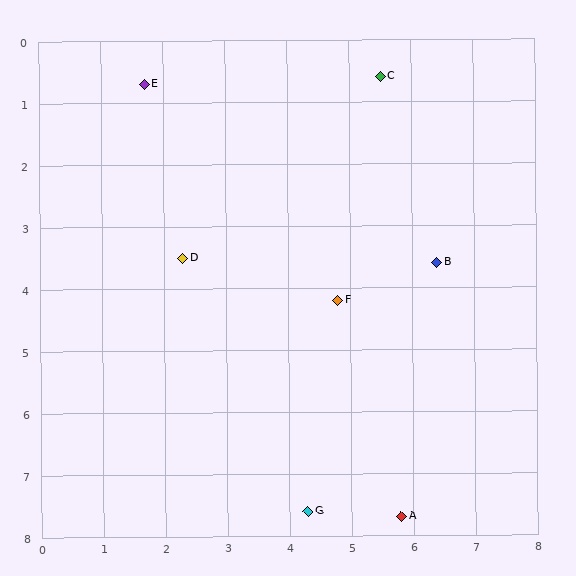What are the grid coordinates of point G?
Point G is at approximately (4.3, 7.6).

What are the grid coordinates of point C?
Point C is at approximately (5.5, 0.6).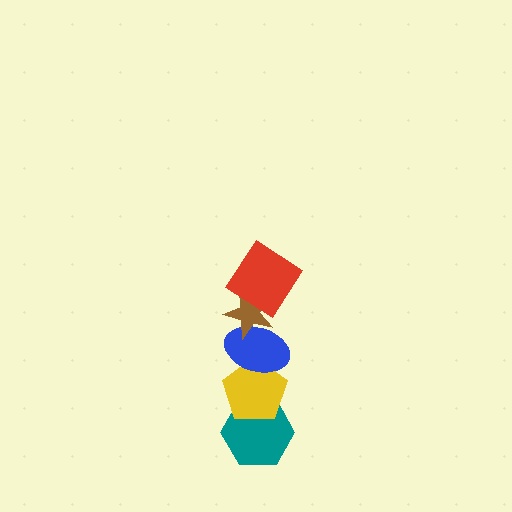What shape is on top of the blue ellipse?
The brown star is on top of the blue ellipse.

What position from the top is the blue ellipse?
The blue ellipse is 3rd from the top.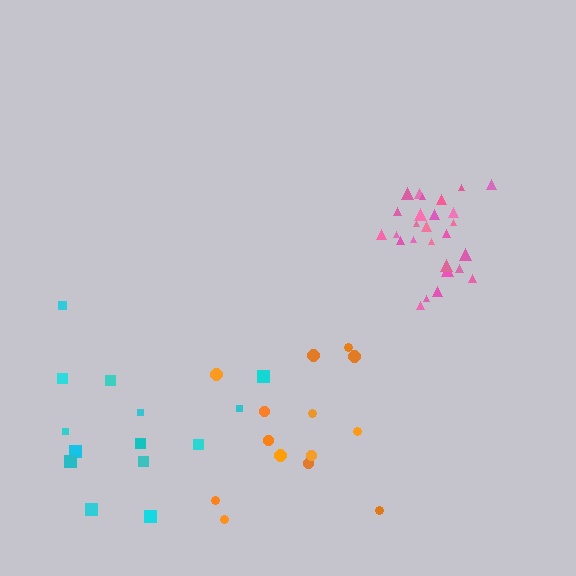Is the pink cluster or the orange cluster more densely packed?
Pink.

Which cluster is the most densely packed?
Pink.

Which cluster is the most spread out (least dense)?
Orange.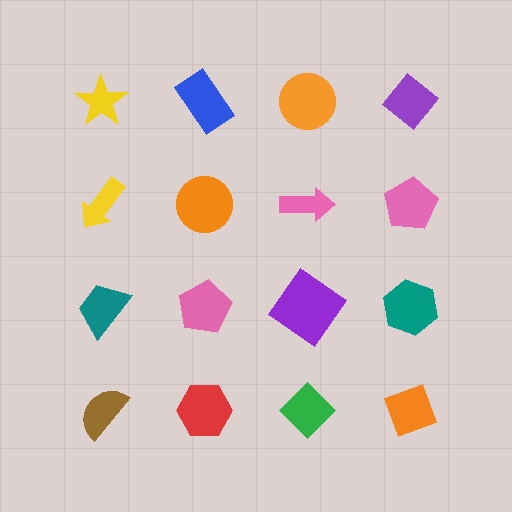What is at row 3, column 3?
A purple diamond.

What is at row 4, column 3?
A green diamond.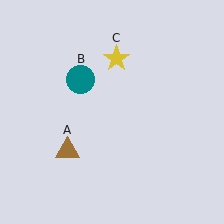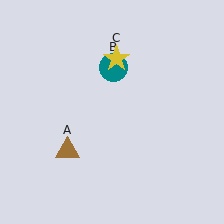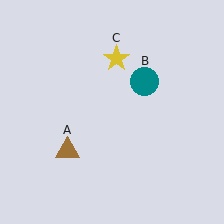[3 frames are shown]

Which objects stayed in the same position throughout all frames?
Brown triangle (object A) and yellow star (object C) remained stationary.